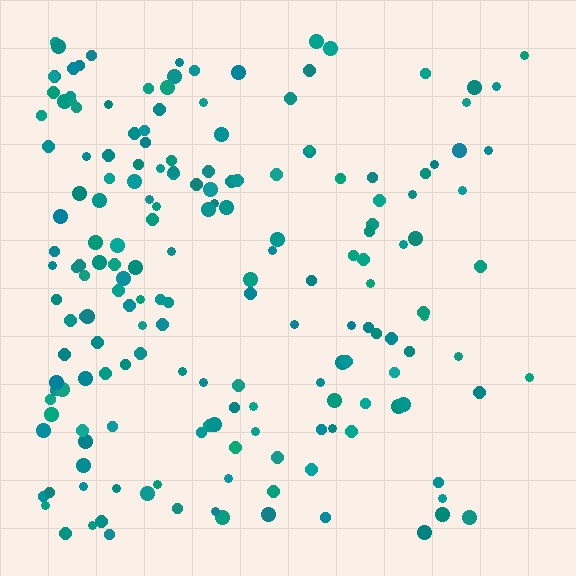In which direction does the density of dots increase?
From right to left, with the left side densest.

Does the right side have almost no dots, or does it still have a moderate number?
Still a moderate number, just noticeably fewer than the left.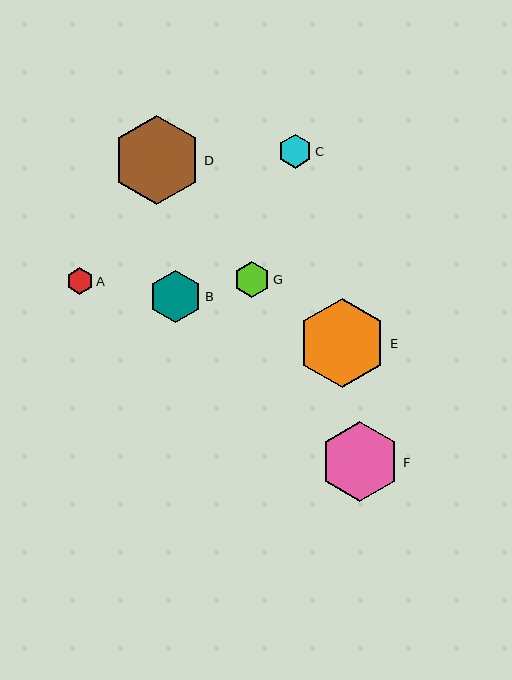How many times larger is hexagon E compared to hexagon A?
Hexagon E is approximately 3.3 times the size of hexagon A.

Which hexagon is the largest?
Hexagon D is the largest with a size of approximately 89 pixels.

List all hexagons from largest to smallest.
From largest to smallest: D, E, F, B, G, C, A.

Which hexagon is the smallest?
Hexagon A is the smallest with a size of approximately 27 pixels.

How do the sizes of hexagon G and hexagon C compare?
Hexagon G and hexagon C are approximately the same size.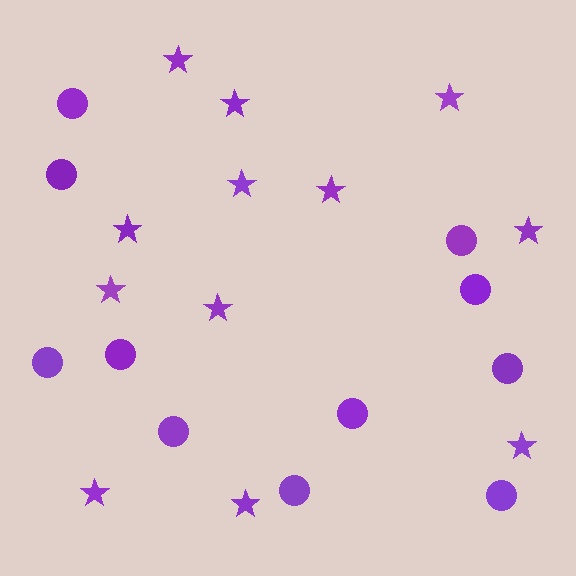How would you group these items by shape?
There are 2 groups: one group of stars (12) and one group of circles (11).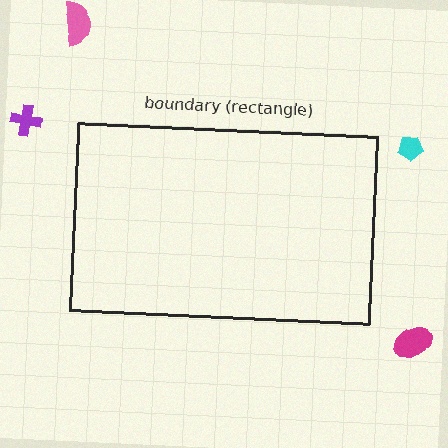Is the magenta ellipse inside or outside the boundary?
Outside.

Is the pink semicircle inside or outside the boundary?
Outside.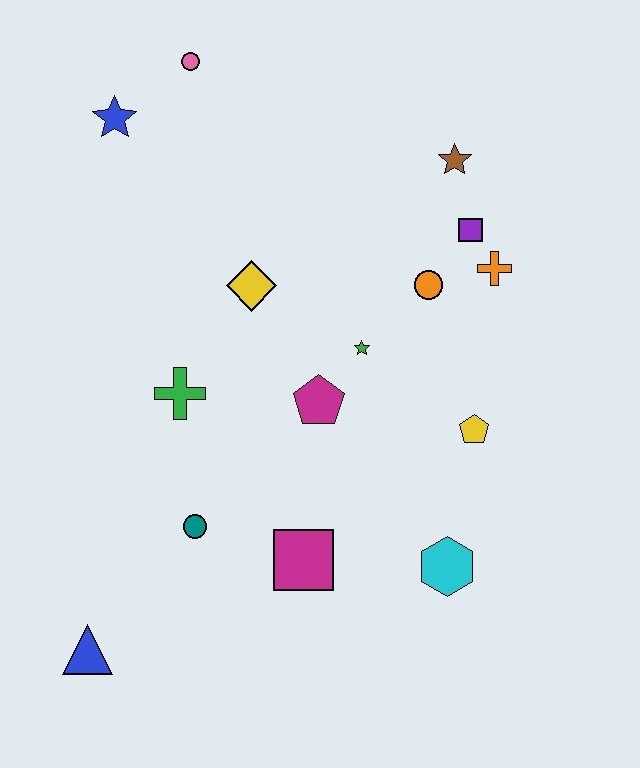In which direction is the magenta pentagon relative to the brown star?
The magenta pentagon is below the brown star.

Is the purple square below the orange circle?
No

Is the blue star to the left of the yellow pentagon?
Yes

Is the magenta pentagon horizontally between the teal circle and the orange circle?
Yes